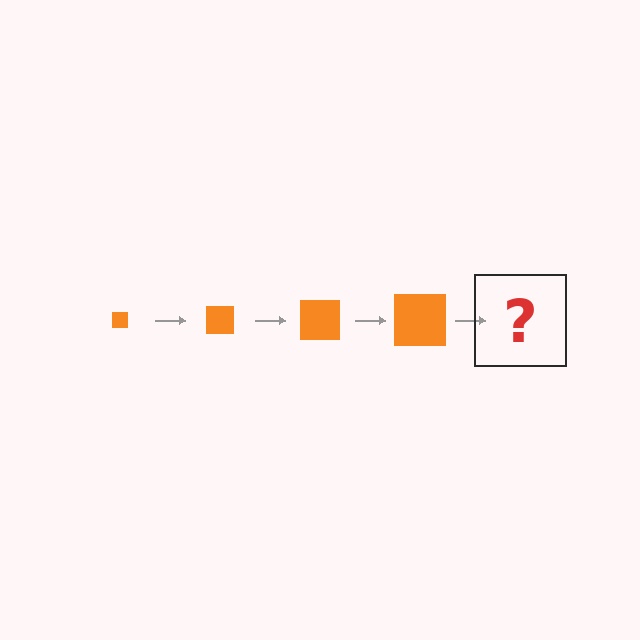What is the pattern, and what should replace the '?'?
The pattern is that the square gets progressively larger each step. The '?' should be an orange square, larger than the previous one.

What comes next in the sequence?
The next element should be an orange square, larger than the previous one.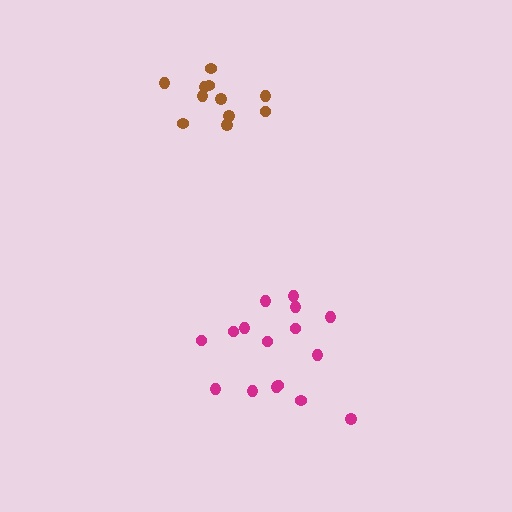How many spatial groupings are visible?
There are 2 spatial groupings.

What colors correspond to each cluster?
The clusters are colored: magenta, brown.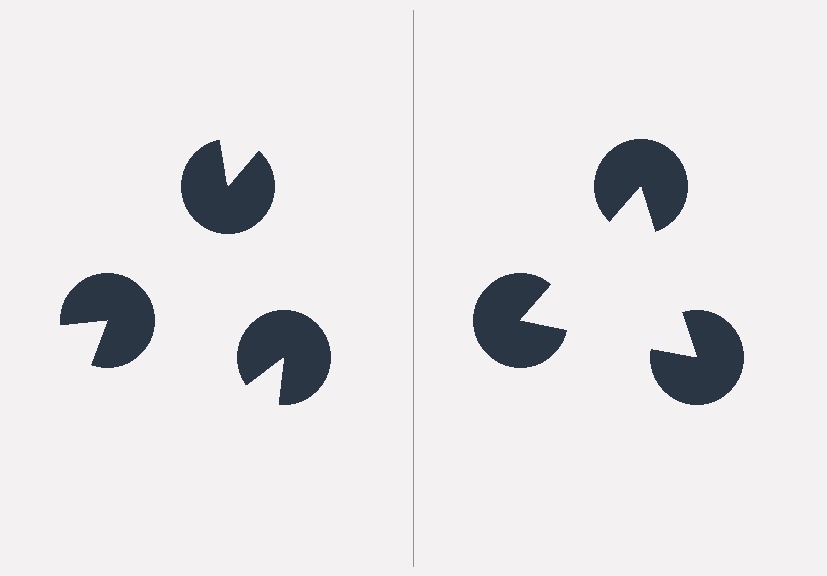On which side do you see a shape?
An illusory triangle appears on the right side. On the left side the wedge cuts are rotated, so no coherent shape forms.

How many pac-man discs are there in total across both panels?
6 — 3 on each side.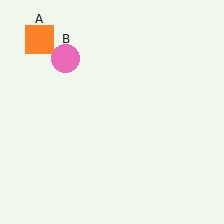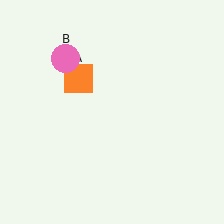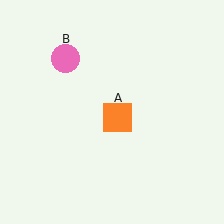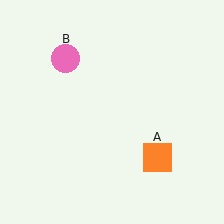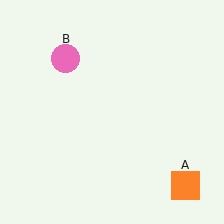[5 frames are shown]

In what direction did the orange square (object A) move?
The orange square (object A) moved down and to the right.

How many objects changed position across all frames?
1 object changed position: orange square (object A).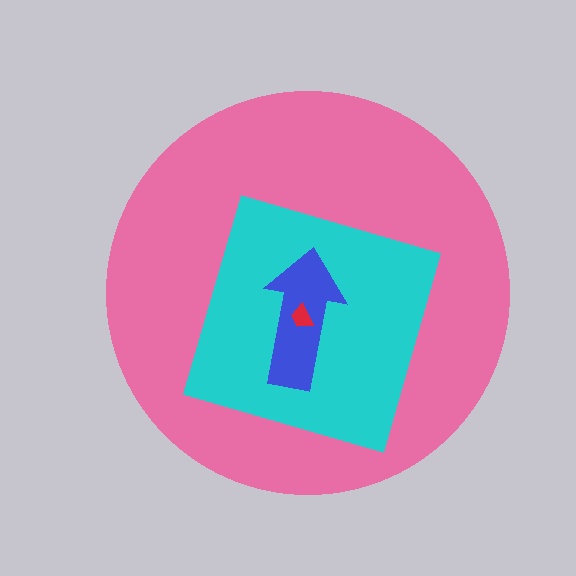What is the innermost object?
The red trapezoid.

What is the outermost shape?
The pink circle.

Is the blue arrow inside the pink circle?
Yes.